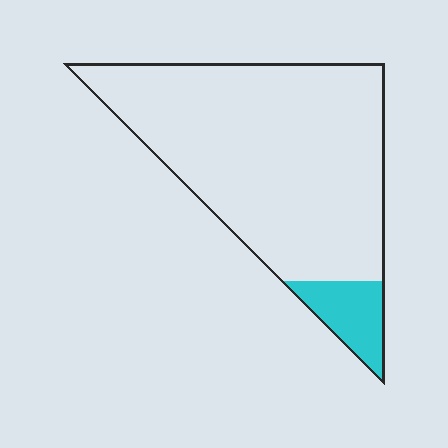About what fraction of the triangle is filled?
About one tenth (1/10).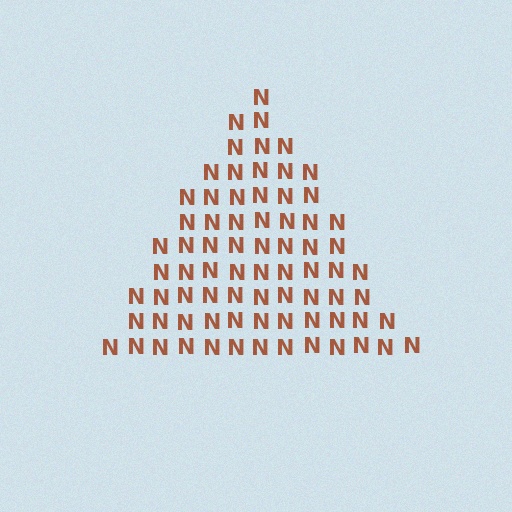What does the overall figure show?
The overall figure shows a triangle.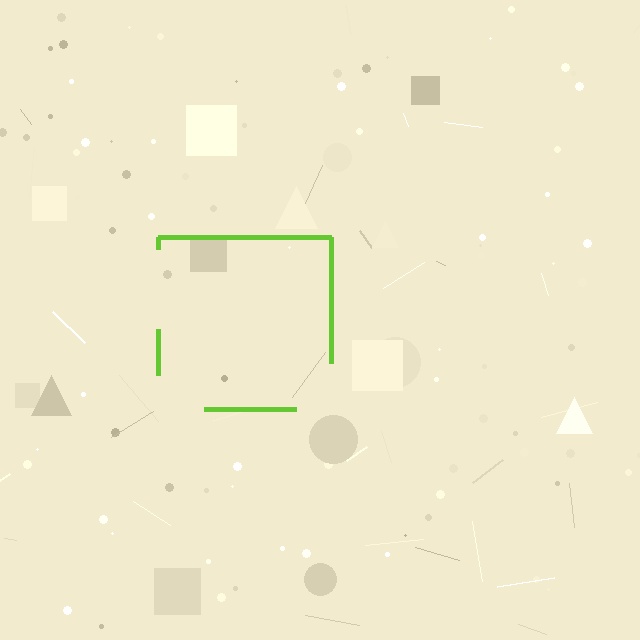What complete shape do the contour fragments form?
The contour fragments form a square.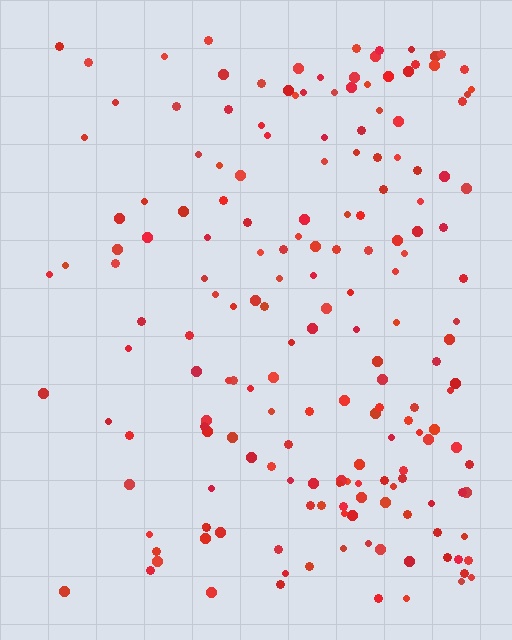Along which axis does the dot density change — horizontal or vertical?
Horizontal.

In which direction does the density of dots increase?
From left to right, with the right side densest.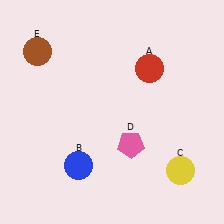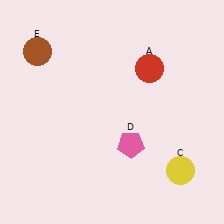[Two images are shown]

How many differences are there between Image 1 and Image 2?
There is 1 difference between the two images.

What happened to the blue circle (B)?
The blue circle (B) was removed in Image 2. It was in the bottom-left area of Image 1.